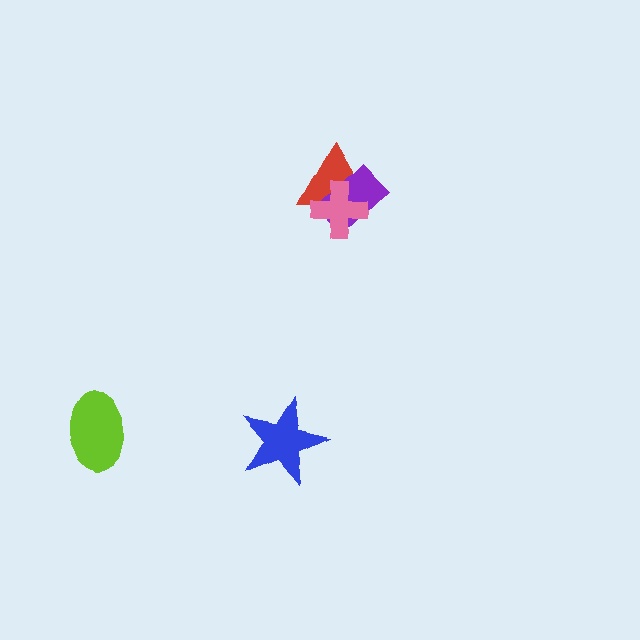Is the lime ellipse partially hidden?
No, no other shape covers it.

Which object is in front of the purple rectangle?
The pink cross is in front of the purple rectangle.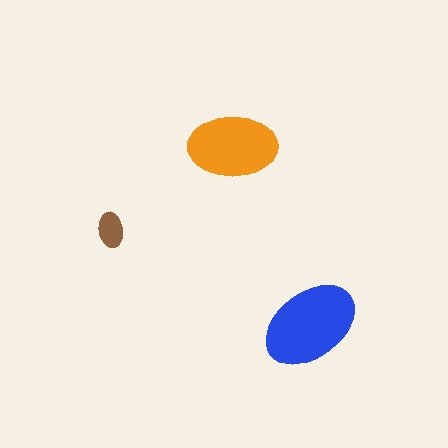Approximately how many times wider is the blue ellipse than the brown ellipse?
About 3 times wider.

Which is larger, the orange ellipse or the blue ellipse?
The blue one.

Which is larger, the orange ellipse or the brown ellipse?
The orange one.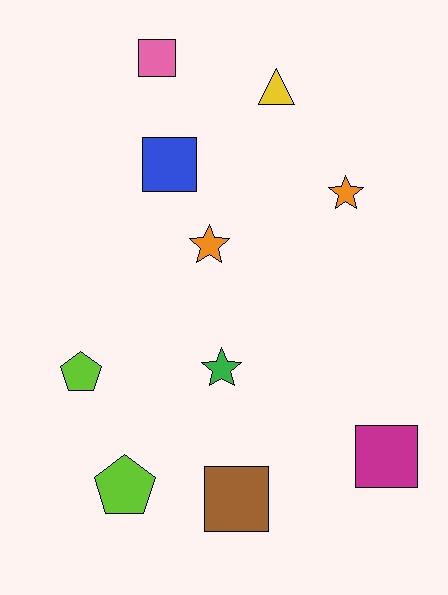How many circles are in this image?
There are no circles.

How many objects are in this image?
There are 10 objects.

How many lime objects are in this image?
There are 2 lime objects.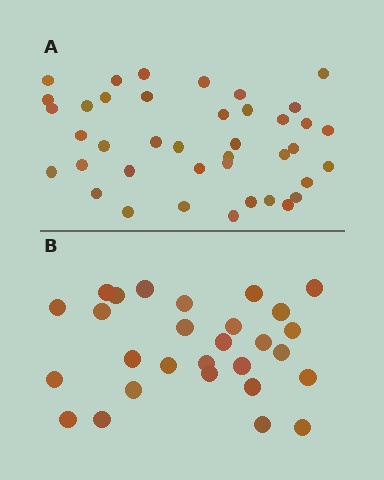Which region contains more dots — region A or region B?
Region A (the top region) has more dots.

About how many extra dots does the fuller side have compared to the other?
Region A has roughly 12 or so more dots than region B.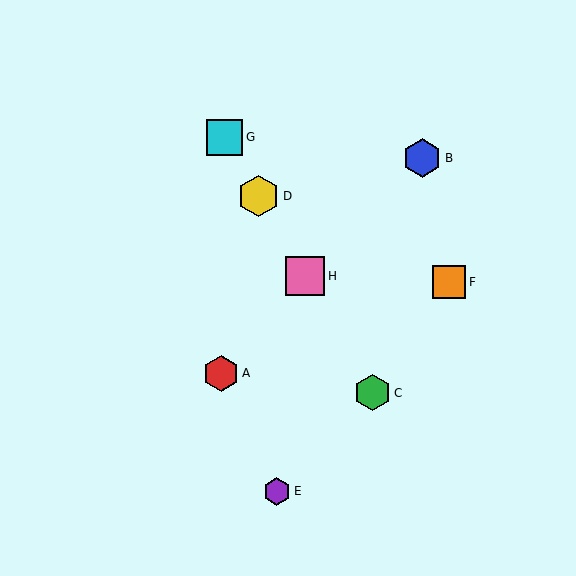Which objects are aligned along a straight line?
Objects C, D, G, H are aligned along a straight line.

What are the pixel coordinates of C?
Object C is at (373, 393).